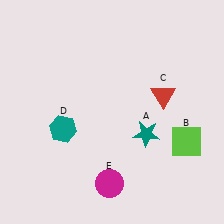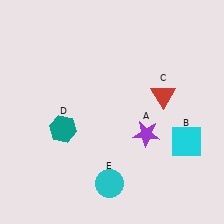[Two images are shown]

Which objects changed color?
A changed from teal to purple. B changed from lime to cyan. E changed from magenta to cyan.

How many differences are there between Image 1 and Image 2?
There are 3 differences between the two images.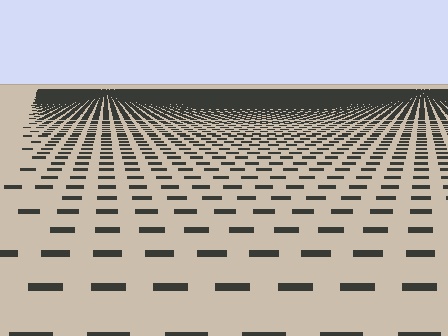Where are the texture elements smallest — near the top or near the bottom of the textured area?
Near the top.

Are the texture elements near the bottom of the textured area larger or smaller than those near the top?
Larger. Near the bottom, elements are closer to the viewer and appear at a bigger on-screen size.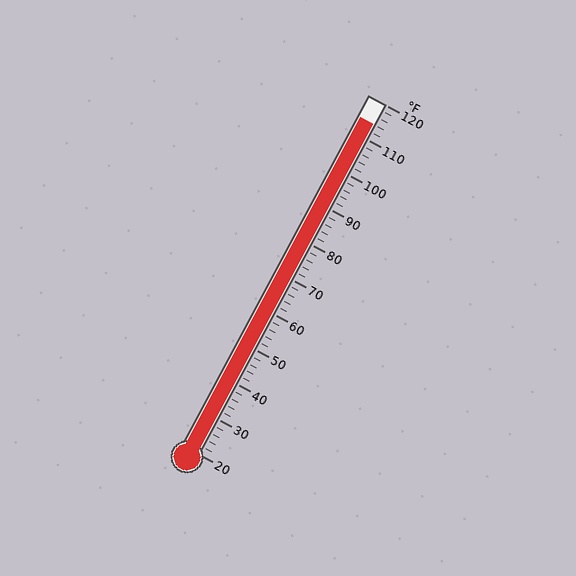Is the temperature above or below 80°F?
The temperature is above 80°F.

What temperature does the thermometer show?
The thermometer shows approximately 114°F.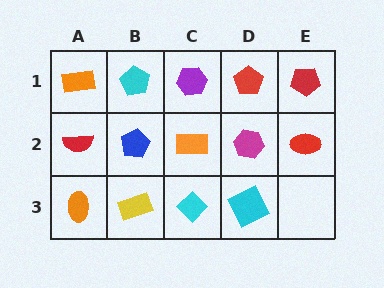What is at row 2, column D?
A magenta hexagon.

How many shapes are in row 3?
4 shapes.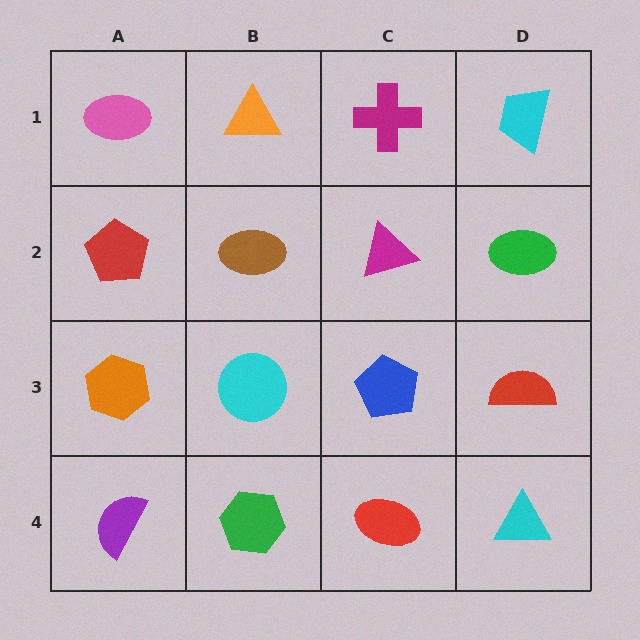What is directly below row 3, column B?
A green hexagon.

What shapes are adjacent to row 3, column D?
A green ellipse (row 2, column D), a cyan triangle (row 4, column D), a blue pentagon (row 3, column C).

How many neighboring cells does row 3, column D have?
3.